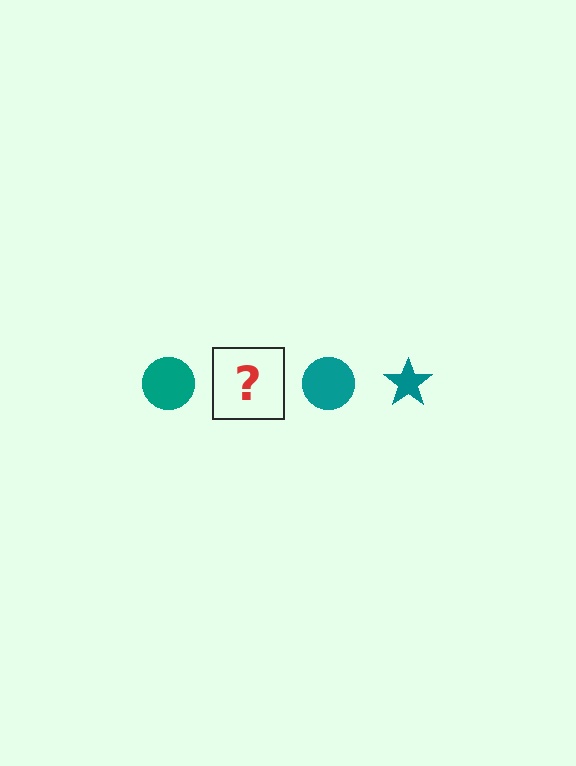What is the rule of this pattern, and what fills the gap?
The rule is that the pattern cycles through circle, star shapes in teal. The gap should be filled with a teal star.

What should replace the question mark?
The question mark should be replaced with a teal star.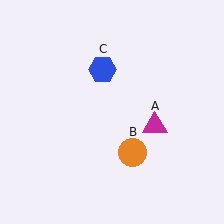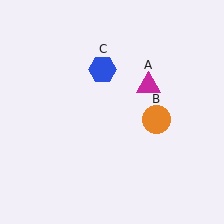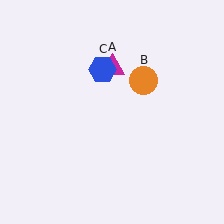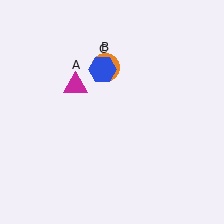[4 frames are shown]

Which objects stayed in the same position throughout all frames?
Blue hexagon (object C) remained stationary.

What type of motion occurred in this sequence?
The magenta triangle (object A), orange circle (object B) rotated counterclockwise around the center of the scene.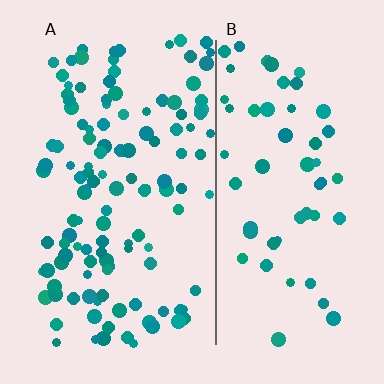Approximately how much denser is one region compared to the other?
Approximately 2.2× — region A over region B.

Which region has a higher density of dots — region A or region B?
A (the left).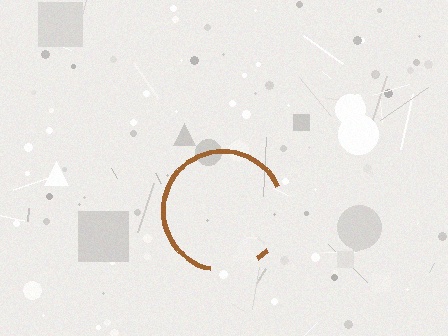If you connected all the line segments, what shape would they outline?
They would outline a circle.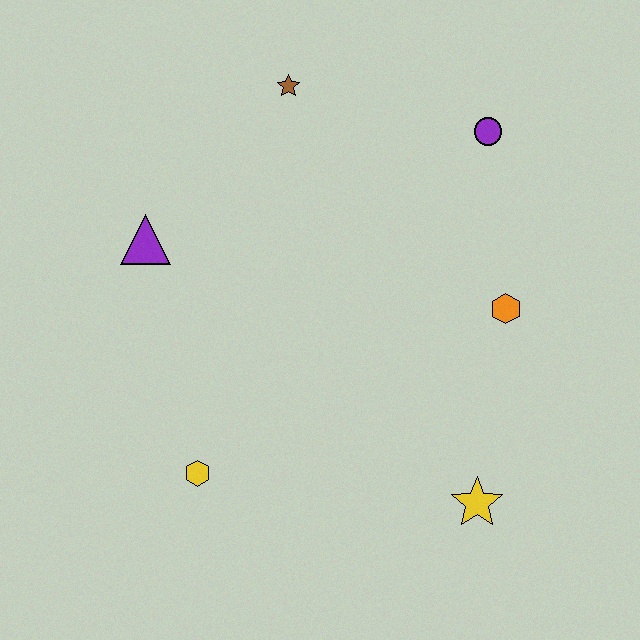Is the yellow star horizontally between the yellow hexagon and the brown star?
No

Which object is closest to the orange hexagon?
The purple circle is closest to the orange hexagon.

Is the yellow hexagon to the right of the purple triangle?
Yes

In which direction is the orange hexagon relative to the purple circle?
The orange hexagon is below the purple circle.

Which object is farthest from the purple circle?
The yellow hexagon is farthest from the purple circle.